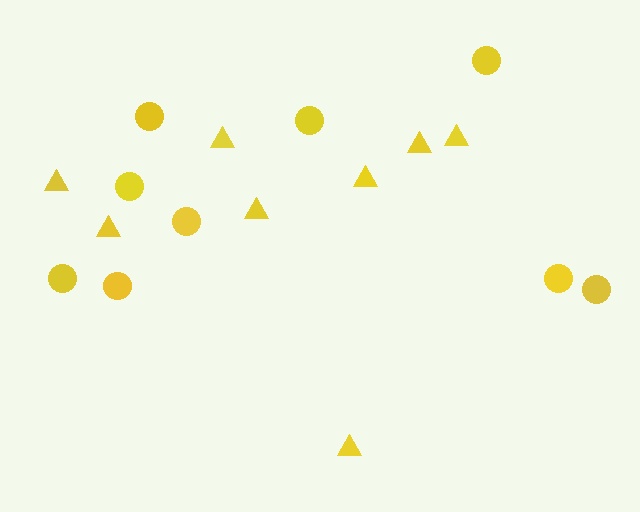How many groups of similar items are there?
There are 2 groups: one group of triangles (8) and one group of circles (9).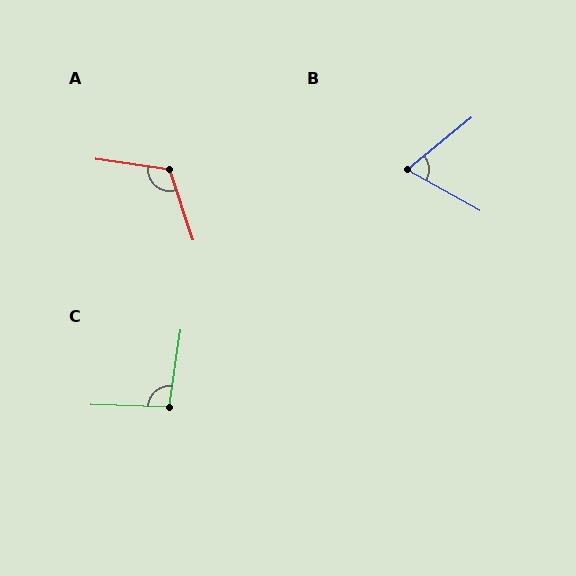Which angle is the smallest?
B, at approximately 69 degrees.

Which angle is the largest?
A, at approximately 117 degrees.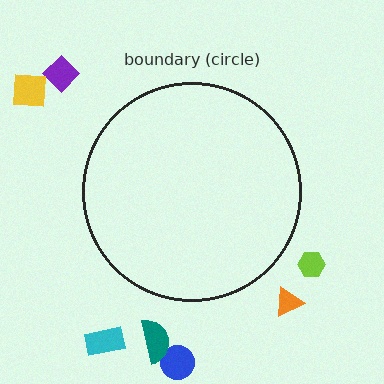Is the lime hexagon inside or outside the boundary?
Outside.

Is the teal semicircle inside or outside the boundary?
Outside.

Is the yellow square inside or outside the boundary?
Outside.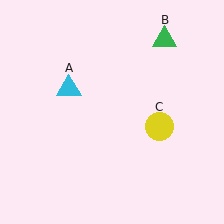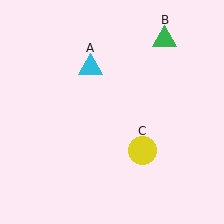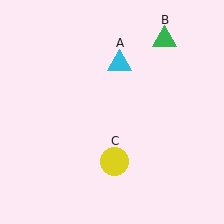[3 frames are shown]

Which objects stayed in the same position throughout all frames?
Green triangle (object B) remained stationary.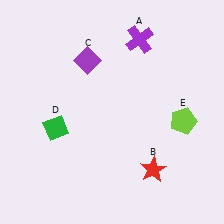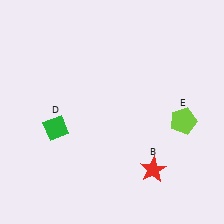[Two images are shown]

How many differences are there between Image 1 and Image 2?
There are 2 differences between the two images.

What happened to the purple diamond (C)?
The purple diamond (C) was removed in Image 2. It was in the top-left area of Image 1.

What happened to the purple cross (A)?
The purple cross (A) was removed in Image 2. It was in the top-right area of Image 1.